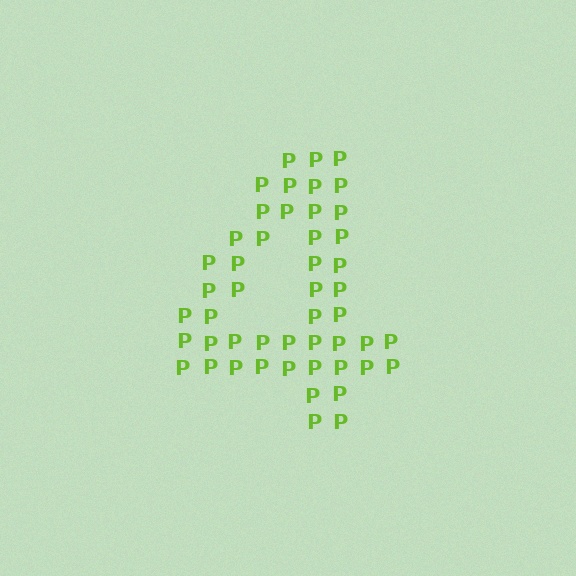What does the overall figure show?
The overall figure shows the digit 4.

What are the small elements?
The small elements are letter P's.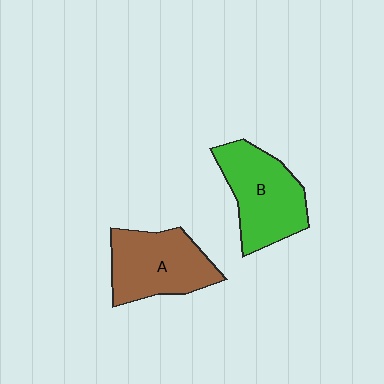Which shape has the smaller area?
Shape A (brown).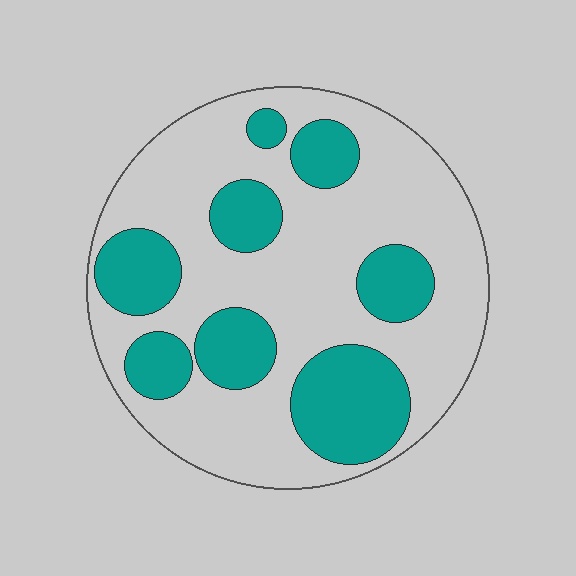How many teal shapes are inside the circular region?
8.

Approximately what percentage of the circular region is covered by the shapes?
Approximately 30%.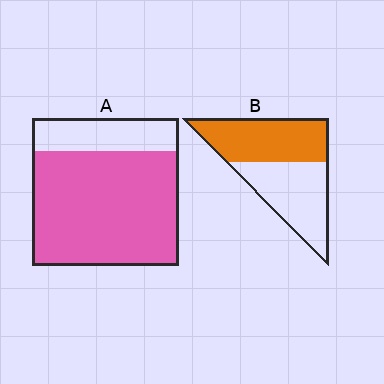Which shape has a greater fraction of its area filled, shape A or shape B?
Shape A.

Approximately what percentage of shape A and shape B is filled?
A is approximately 80% and B is approximately 50%.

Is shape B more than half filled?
Roughly half.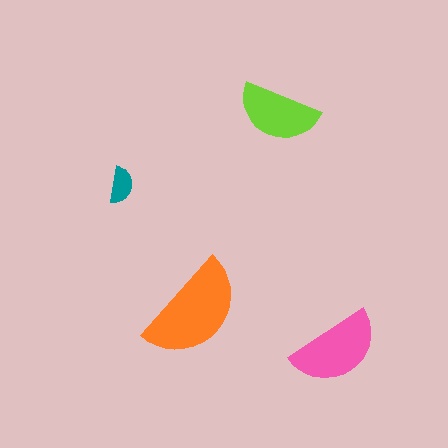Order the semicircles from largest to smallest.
the orange one, the pink one, the lime one, the teal one.